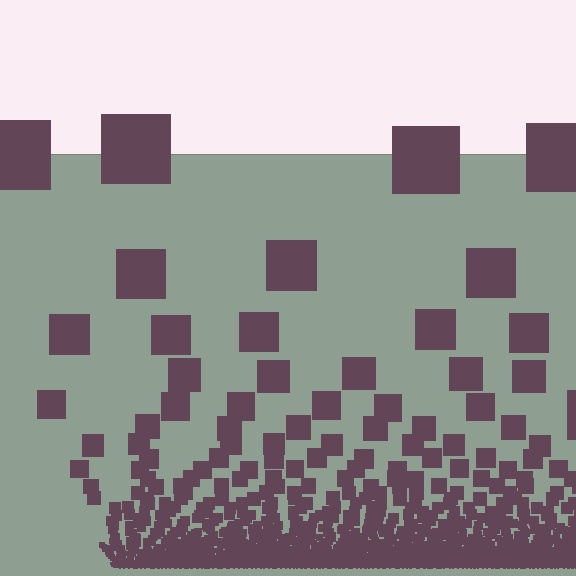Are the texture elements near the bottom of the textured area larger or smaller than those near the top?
Smaller. The gradient is inverted — elements near the bottom are smaller and denser.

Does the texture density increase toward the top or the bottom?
Density increases toward the bottom.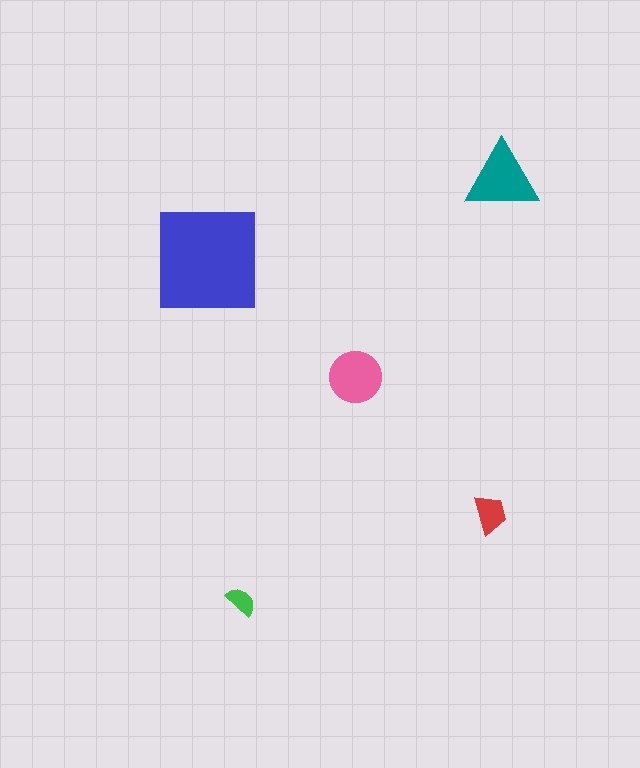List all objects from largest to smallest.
The blue square, the teal triangle, the pink circle, the red trapezoid, the green semicircle.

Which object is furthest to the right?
The teal triangle is rightmost.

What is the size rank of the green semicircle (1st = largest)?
5th.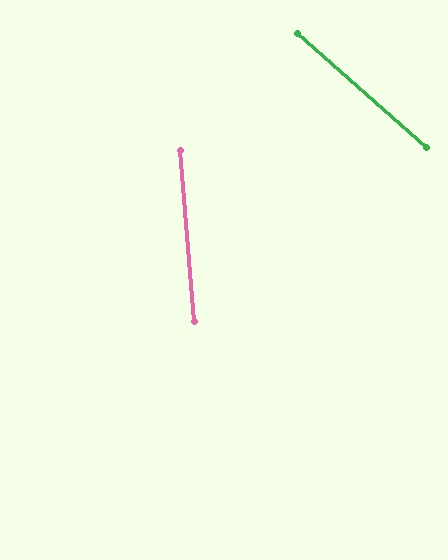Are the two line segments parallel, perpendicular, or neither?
Neither parallel nor perpendicular — they differ by about 44°.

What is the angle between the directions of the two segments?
Approximately 44 degrees.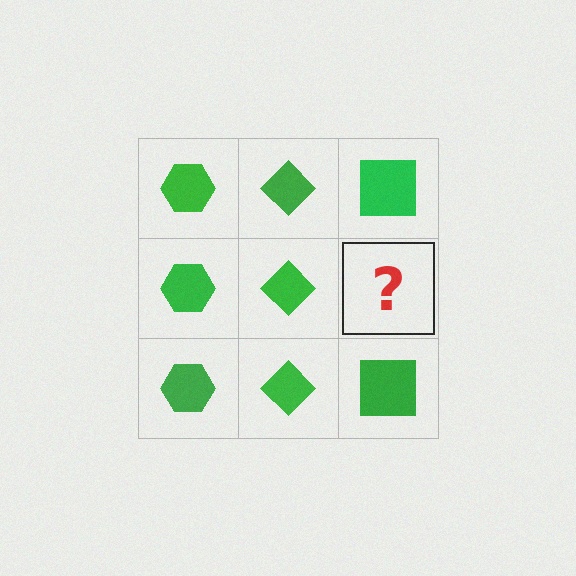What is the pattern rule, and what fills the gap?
The rule is that each column has a consistent shape. The gap should be filled with a green square.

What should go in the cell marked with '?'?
The missing cell should contain a green square.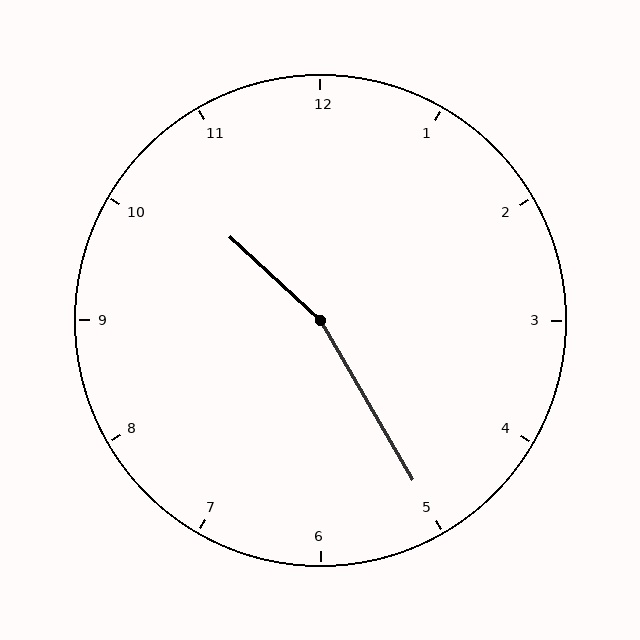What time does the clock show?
10:25.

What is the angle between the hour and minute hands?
Approximately 162 degrees.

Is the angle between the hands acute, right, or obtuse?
It is obtuse.